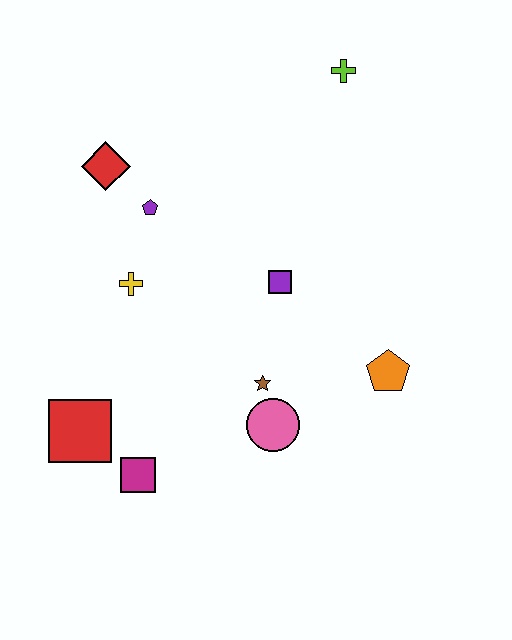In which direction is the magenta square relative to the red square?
The magenta square is to the right of the red square.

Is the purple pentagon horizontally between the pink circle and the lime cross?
No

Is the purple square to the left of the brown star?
No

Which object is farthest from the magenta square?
The lime cross is farthest from the magenta square.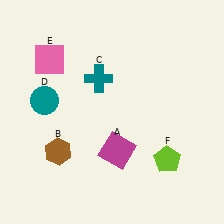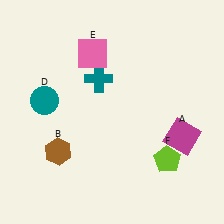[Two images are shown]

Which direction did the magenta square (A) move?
The magenta square (A) moved right.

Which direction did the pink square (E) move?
The pink square (E) moved right.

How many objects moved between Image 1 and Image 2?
2 objects moved between the two images.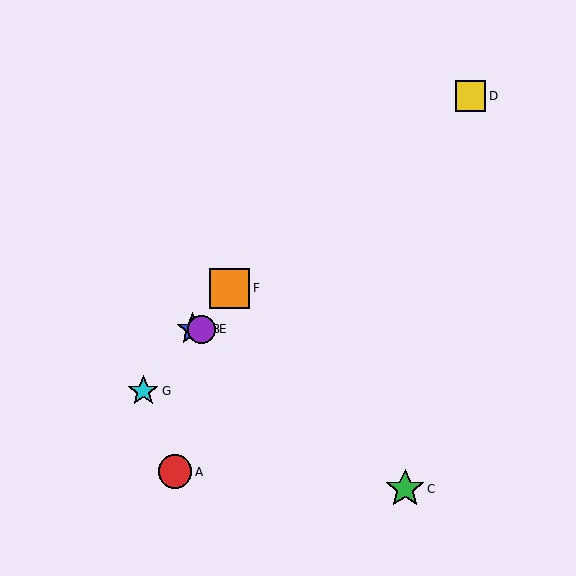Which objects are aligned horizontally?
Objects B, E are aligned horizontally.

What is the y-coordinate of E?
Object E is at y≈329.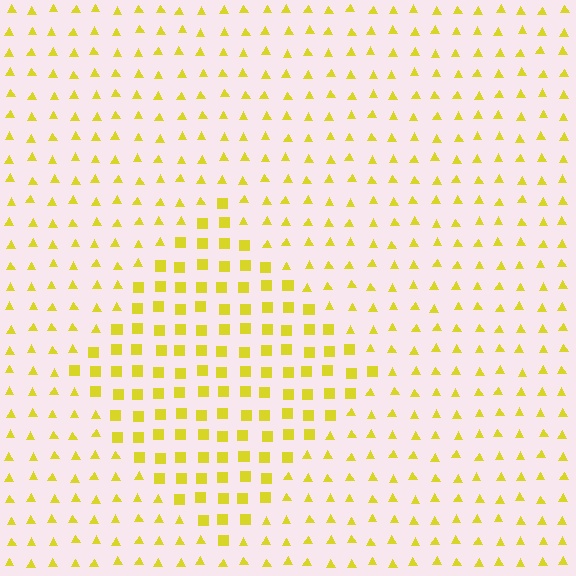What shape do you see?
I see a diamond.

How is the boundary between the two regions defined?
The boundary is defined by a change in element shape: squares inside vs. triangles outside. All elements share the same color and spacing.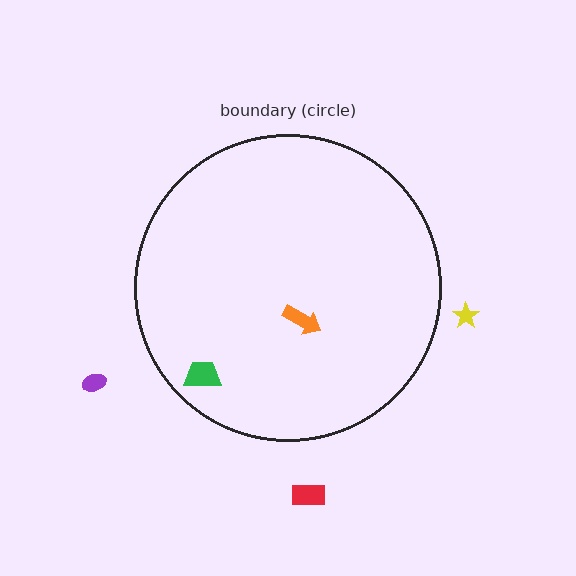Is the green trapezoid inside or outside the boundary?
Inside.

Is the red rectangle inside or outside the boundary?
Outside.